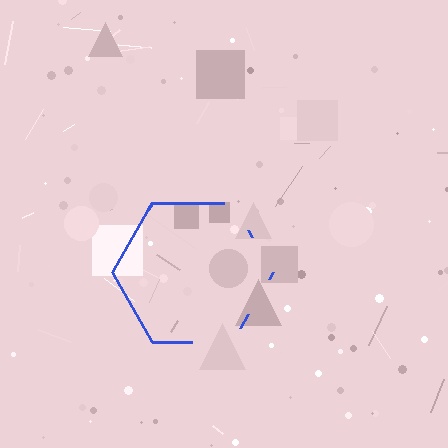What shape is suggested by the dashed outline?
The dashed outline suggests a hexagon.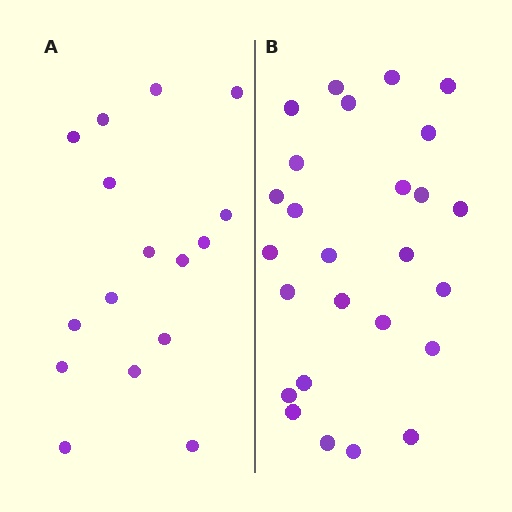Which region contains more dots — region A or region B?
Region B (the right region) has more dots.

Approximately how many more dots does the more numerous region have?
Region B has roughly 10 or so more dots than region A.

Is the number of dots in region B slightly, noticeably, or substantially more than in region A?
Region B has substantially more. The ratio is roughly 1.6 to 1.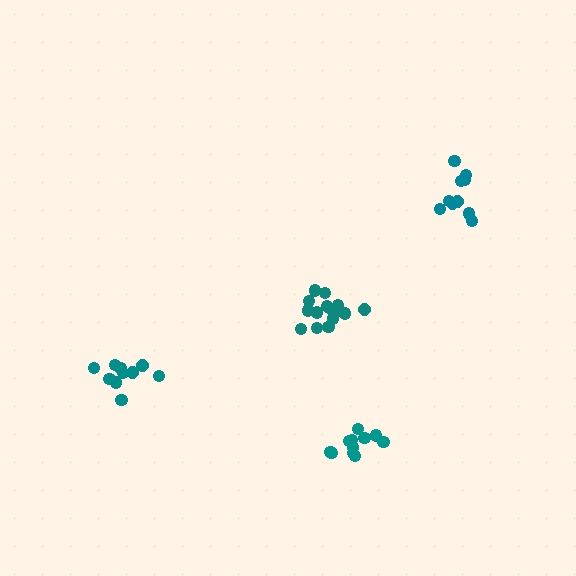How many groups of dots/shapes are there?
There are 4 groups.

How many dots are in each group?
Group 1: 10 dots, Group 2: 11 dots, Group 3: 15 dots, Group 4: 10 dots (46 total).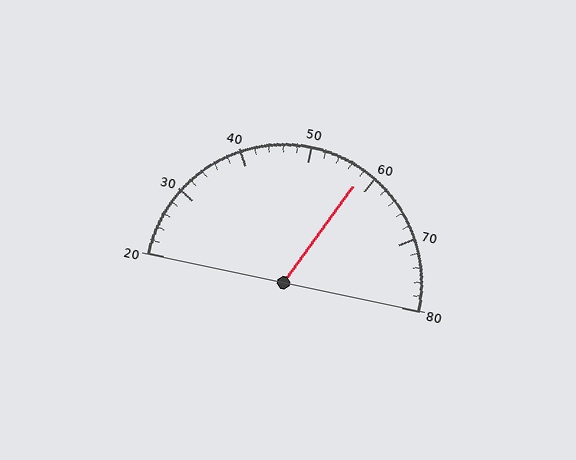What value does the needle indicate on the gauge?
The needle indicates approximately 58.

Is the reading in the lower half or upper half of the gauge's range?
The reading is in the upper half of the range (20 to 80).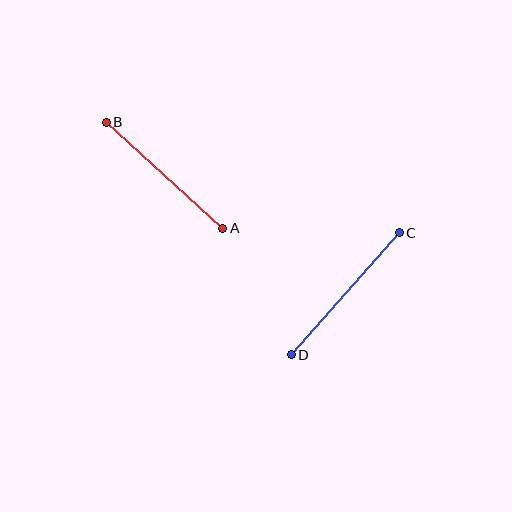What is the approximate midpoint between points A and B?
The midpoint is at approximately (165, 175) pixels.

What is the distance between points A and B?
The distance is approximately 158 pixels.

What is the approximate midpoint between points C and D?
The midpoint is at approximately (345, 294) pixels.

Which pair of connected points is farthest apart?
Points C and D are farthest apart.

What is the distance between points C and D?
The distance is approximately 163 pixels.